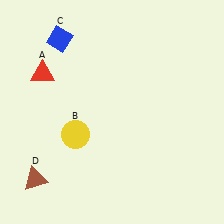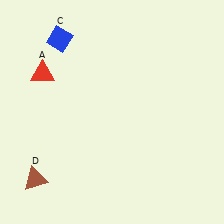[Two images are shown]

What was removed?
The yellow circle (B) was removed in Image 2.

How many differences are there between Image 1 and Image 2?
There is 1 difference between the two images.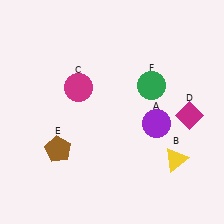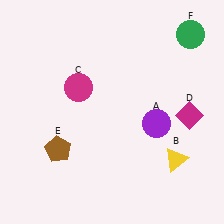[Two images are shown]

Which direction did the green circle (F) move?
The green circle (F) moved up.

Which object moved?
The green circle (F) moved up.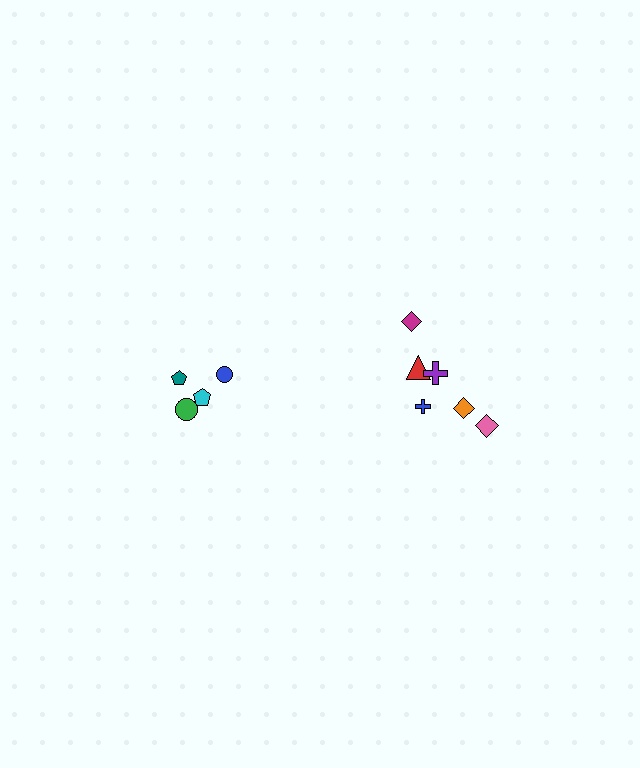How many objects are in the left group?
There are 4 objects.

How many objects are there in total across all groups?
There are 10 objects.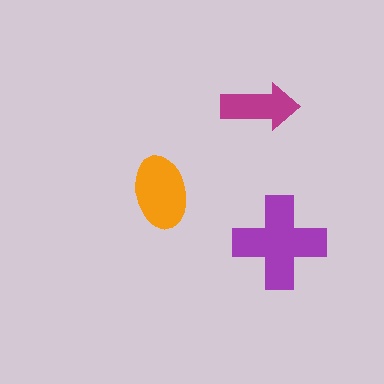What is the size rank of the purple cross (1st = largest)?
1st.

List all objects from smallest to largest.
The magenta arrow, the orange ellipse, the purple cross.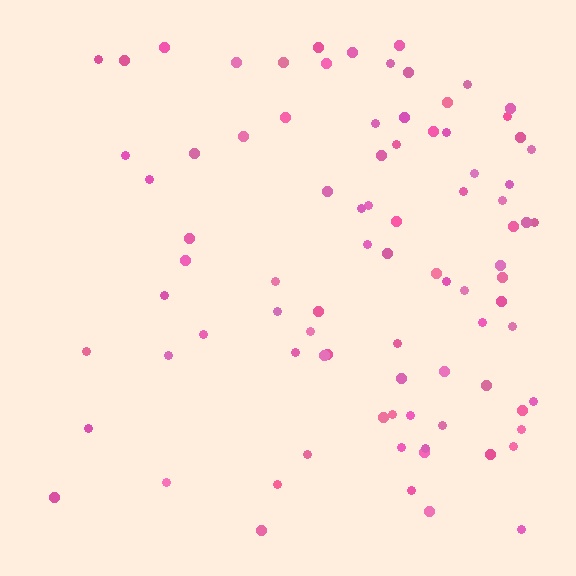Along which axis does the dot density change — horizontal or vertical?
Horizontal.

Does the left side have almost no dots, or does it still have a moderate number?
Still a moderate number, just noticeably fewer than the right.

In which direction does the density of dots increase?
From left to right, with the right side densest.